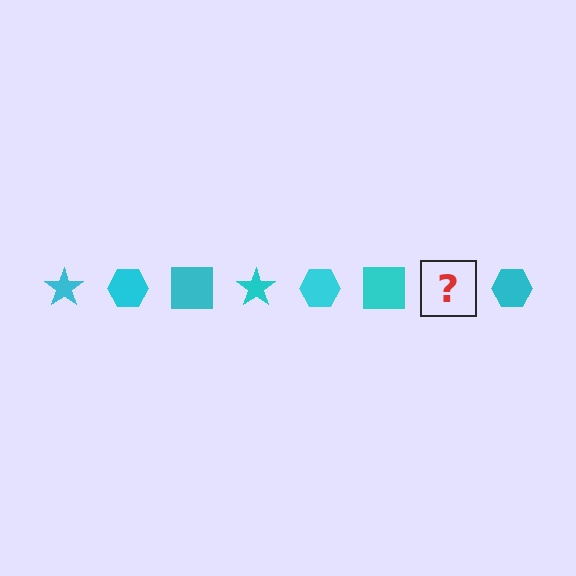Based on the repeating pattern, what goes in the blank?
The blank should be a cyan star.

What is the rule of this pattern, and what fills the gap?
The rule is that the pattern cycles through star, hexagon, square shapes in cyan. The gap should be filled with a cyan star.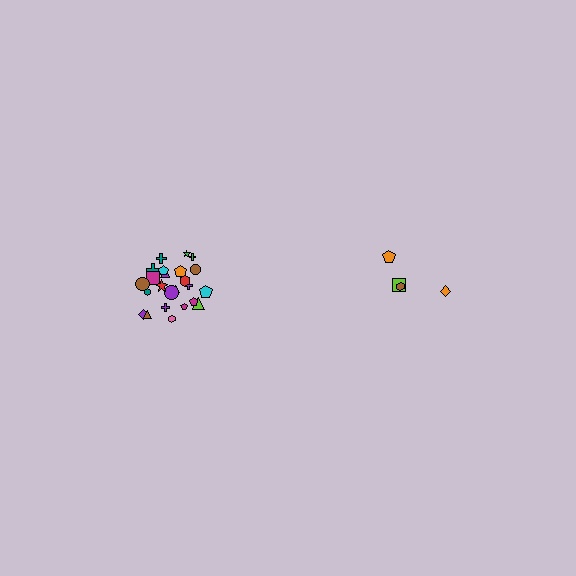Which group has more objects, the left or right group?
The left group.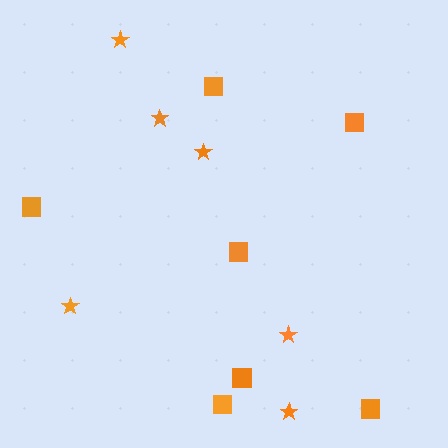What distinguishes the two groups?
There are 2 groups: one group of stars (6) and one group of squares (7).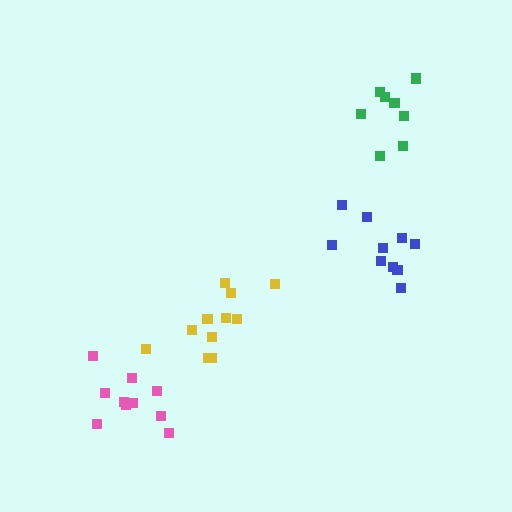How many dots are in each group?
Group 1: 11 dots, Group 2: 8 dots, Group 3: 10 dots, Group 4: 10 dots (39 total).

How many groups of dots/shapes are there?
There are 4 groups.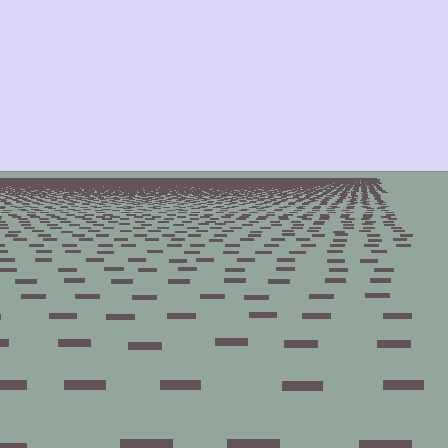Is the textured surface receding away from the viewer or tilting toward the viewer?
The surface is receding away from the viewer. Texture elements get smaller and denser toward the top.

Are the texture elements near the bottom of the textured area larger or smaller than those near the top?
Larger. Near the bottom, elements are closer to the viewer and appear at a bigger on-screen size.